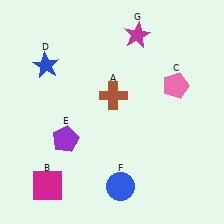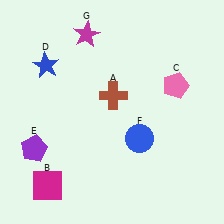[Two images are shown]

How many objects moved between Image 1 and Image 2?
3 objects moved between the two images.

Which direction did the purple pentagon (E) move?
The purple pentagon (E) moved left.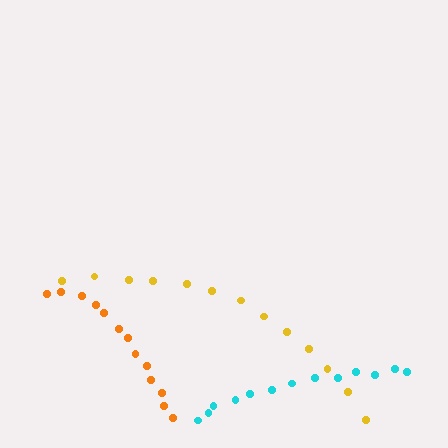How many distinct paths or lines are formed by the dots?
There are 3 distinct paths.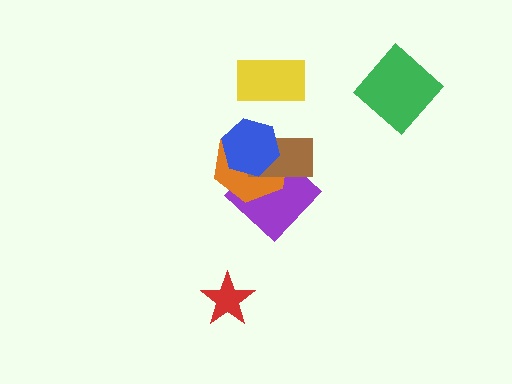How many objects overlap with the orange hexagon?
3 objects overlap with the orange hexagon.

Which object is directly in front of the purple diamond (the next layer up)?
The orange hexagon is directly in front of the purple diamond.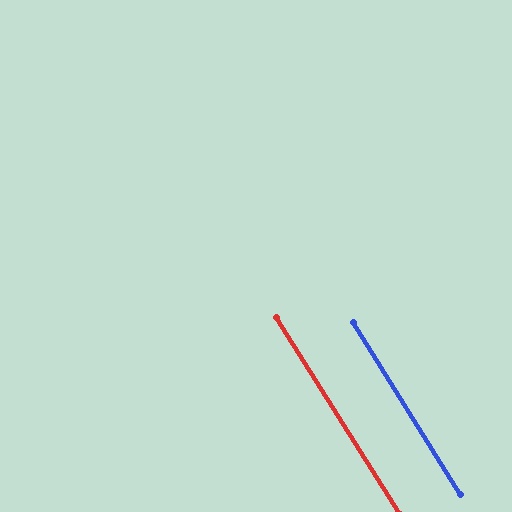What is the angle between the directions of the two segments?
Approximately 0 degrees.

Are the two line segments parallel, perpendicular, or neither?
Parallel — their directions differ by only 0.4°.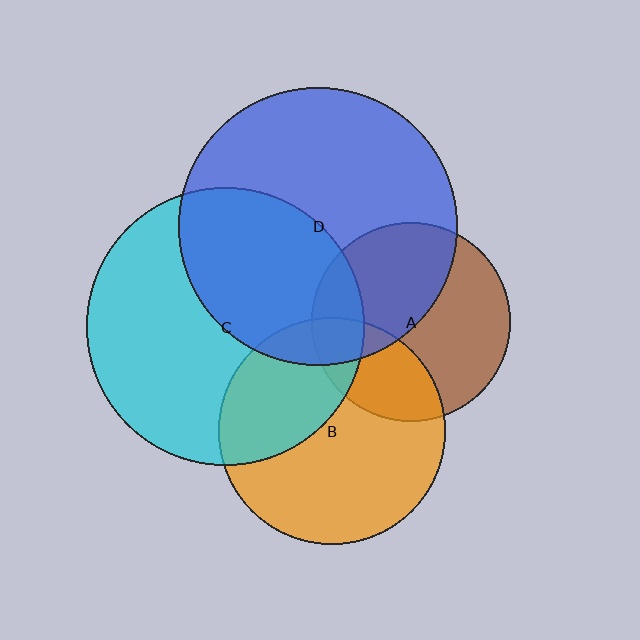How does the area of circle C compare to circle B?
Approximately 1.5 times.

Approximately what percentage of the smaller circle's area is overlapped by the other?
Approximately 10%.